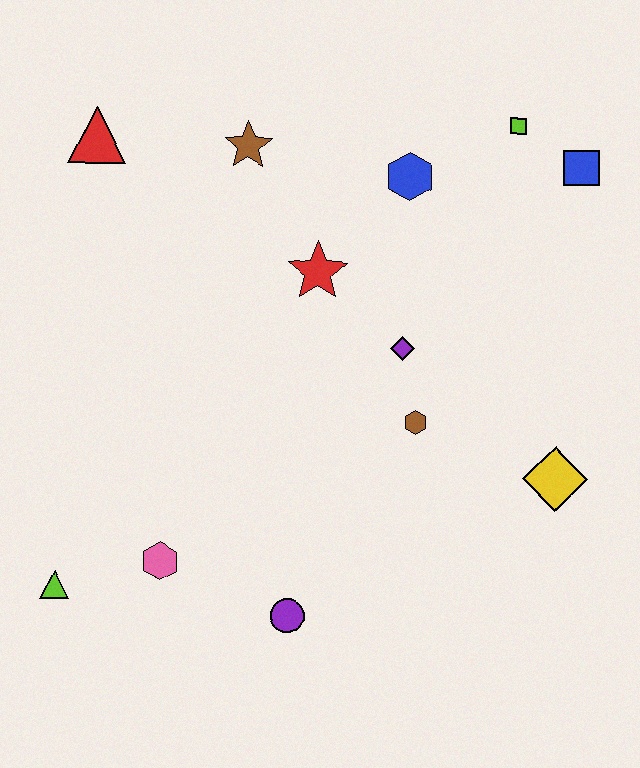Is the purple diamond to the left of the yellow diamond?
Yes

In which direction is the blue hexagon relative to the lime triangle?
The blue hexagon is above the lime triangle.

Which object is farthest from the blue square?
The lime triangle is farthest from the blue square.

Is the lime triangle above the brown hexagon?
No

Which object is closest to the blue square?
The lime square is closest to the blue square.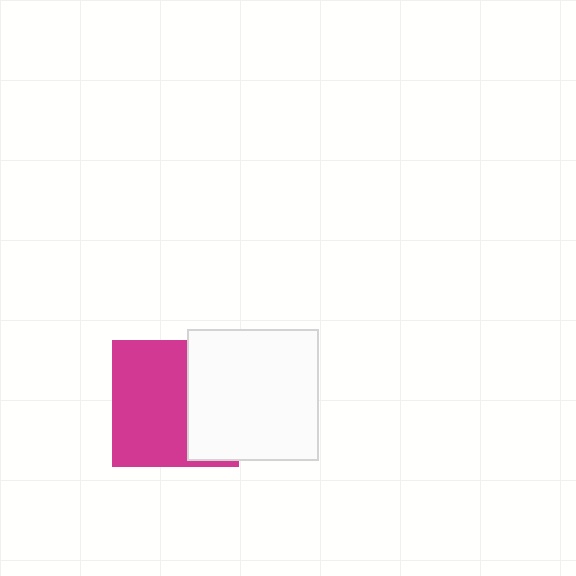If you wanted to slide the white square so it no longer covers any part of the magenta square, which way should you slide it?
Slide it right — that is the most direct way to separate the two shapes.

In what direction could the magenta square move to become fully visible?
The magenta square could move left. That would shift it out from behind the white square entirely.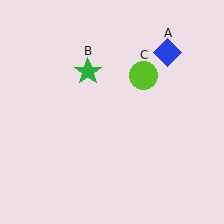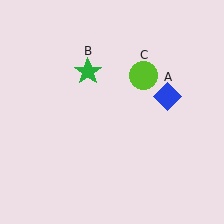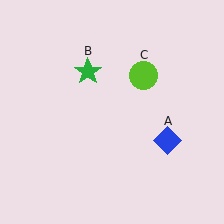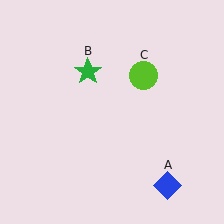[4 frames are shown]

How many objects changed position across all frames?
1 object changed position: blue diamond (object A).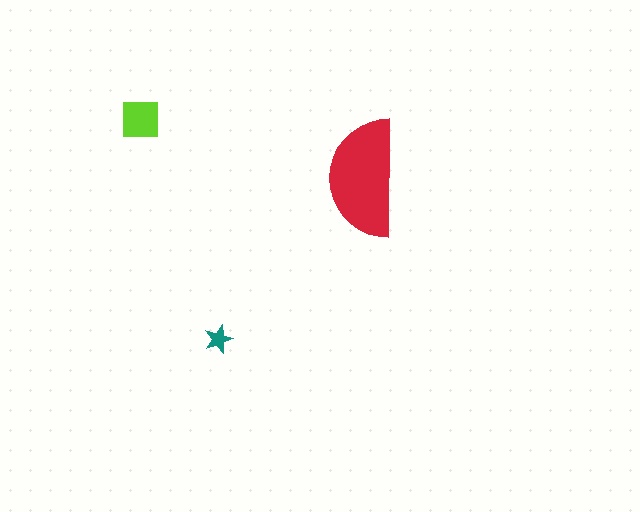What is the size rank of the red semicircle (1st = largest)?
1st.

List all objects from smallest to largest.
The teal star, the lime square, the red semicircle.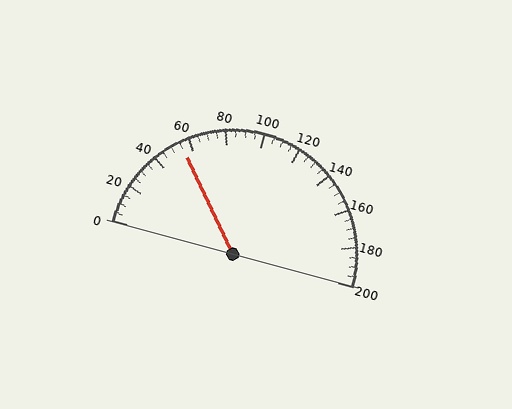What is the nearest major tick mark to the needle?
The nearest major tick mark is 60.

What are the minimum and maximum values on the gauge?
The gauge ranges from 0 to 200.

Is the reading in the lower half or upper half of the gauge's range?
The reading is in the lower half of the range (0 to 200).